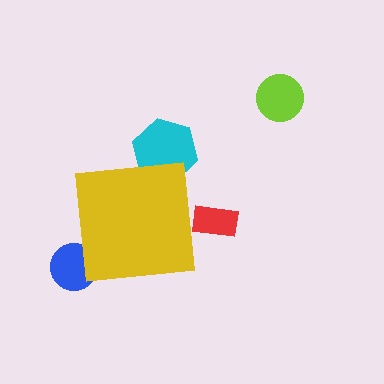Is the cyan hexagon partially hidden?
Yes, the cyan hexagon is partially hidden behind the yellow square.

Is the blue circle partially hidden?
Yes, the blue circle is partially hidden behind the yellow square.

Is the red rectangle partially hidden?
Yes, the red rectangle is partially hidden behind the yellow square.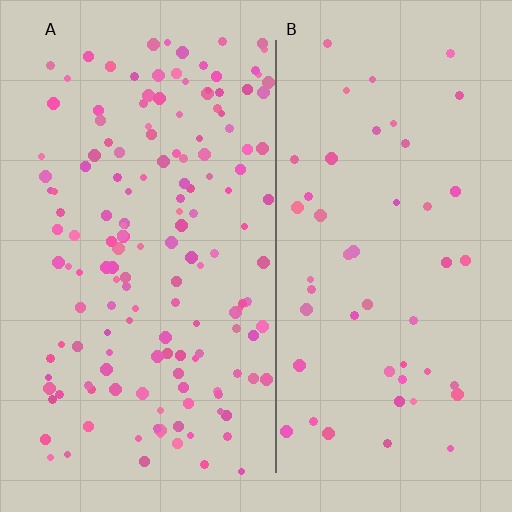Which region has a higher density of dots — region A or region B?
A (the left).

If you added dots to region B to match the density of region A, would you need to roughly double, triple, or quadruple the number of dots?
Approximately triple.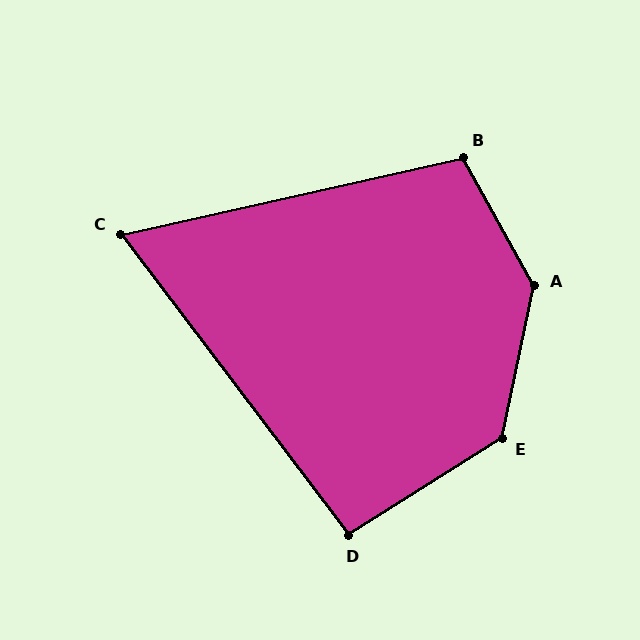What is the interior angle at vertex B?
Approximately 106 degrees (obtuse).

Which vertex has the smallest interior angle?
C, at approximately 65 degrees.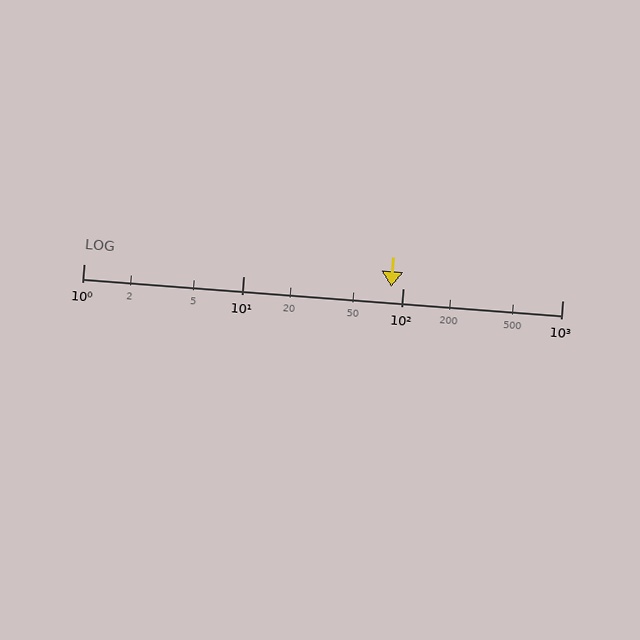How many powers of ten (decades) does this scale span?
The scale spans 3 decades, from 1 to 1000.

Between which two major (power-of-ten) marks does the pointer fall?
The pointer is between 10 and 100.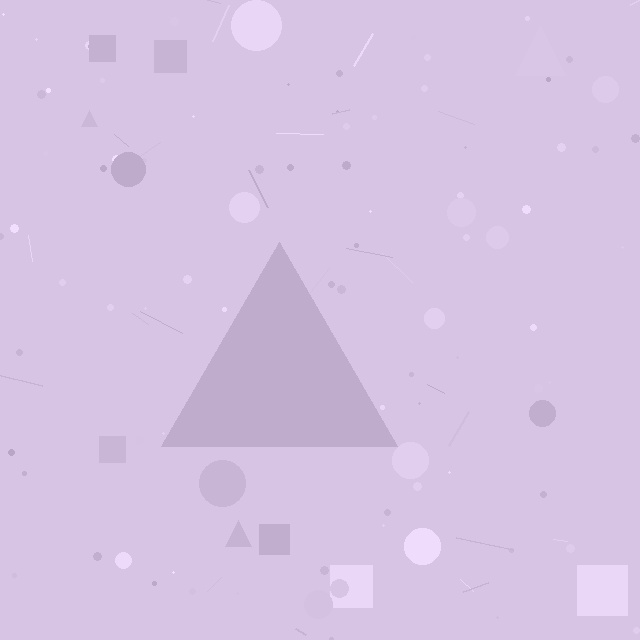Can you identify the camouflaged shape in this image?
The camouflaged shape is a triangle.